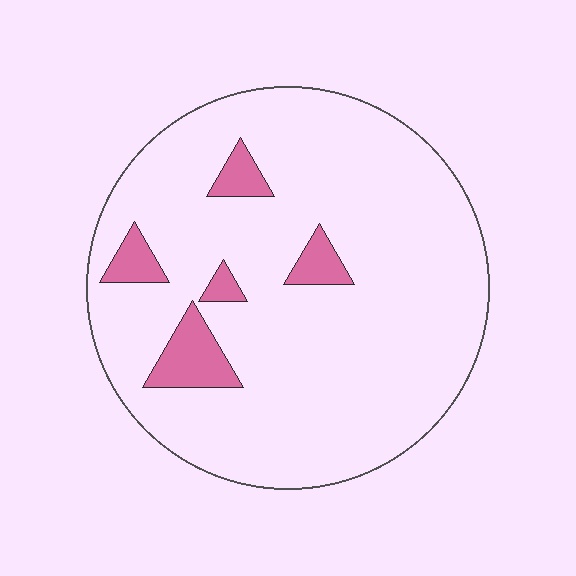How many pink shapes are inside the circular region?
5.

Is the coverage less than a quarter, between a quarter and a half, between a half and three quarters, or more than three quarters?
Less than a quarter.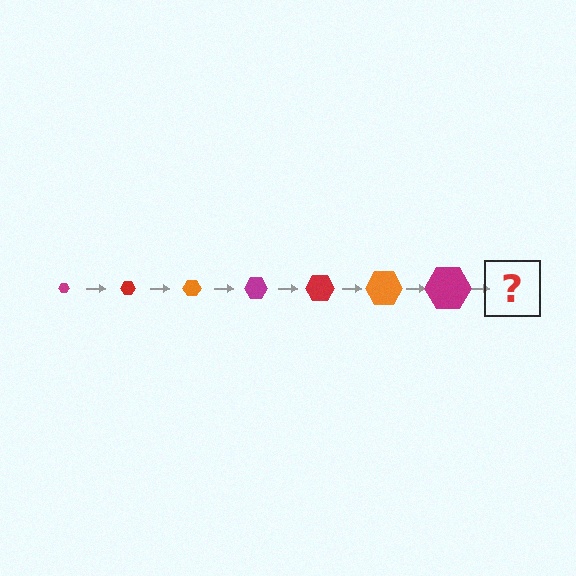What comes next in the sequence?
The next element should be a red hexagon, larger than the previous one.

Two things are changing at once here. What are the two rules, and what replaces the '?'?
The two rules are that the hexagon grows larger each step and the color cycles through magenta, red, and orange. The '?' should be a red hexagon, larger than the previous one.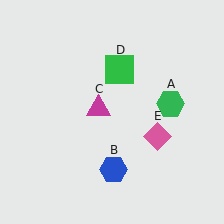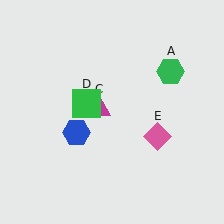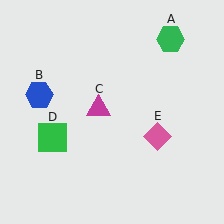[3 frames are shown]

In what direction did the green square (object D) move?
The green square (object D) moved down and to the left.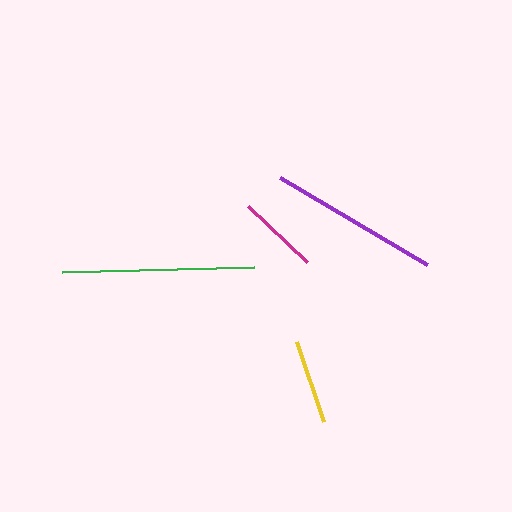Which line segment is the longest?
The green line is the longest at approximately 192 pixels.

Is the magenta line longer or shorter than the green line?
The green line is longer than the magenta line.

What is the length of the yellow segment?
The yellow segment is approximately 84 pixels long.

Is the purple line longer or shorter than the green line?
The green line is longer than the purple line.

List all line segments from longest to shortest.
From longest to shortest: green, purple, yellow, magenta.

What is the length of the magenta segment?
The magenta segment is approximately 81 pixels long.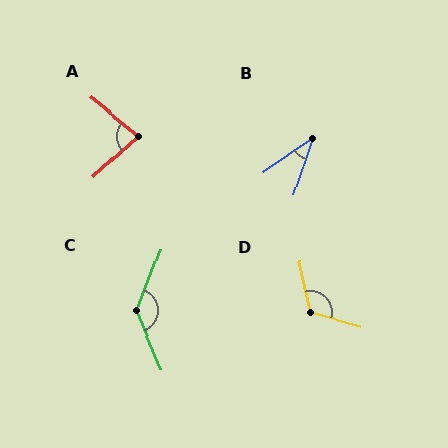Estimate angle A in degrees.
Approximately 80 degrees.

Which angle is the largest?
C, at approximately 136 degrees.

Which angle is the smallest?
B, at approximately 37 degrees.